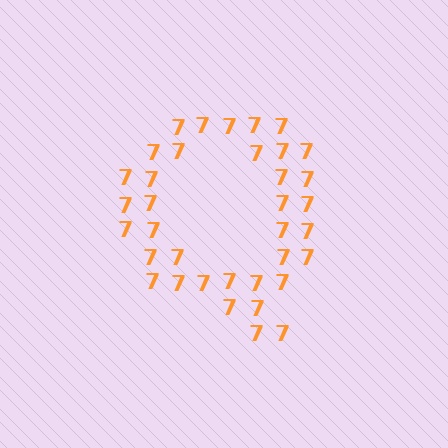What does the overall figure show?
The overall figure shows the letter Q.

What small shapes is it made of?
It is made of small digit 7's.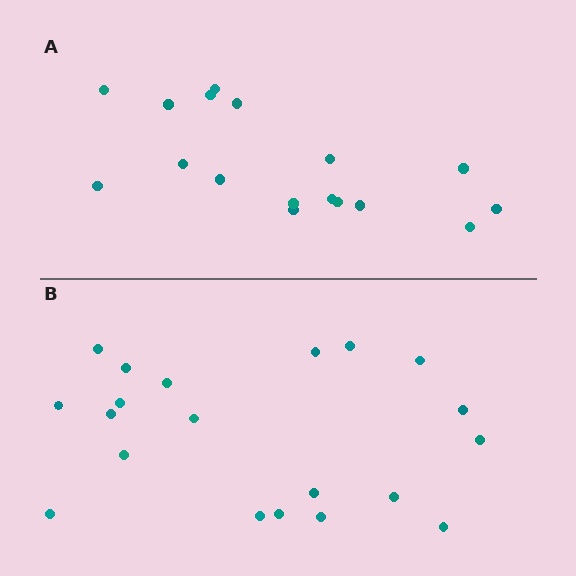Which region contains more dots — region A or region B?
Region B (the bottom region) has more dots.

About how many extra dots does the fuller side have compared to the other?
Region B has just a few more — roughly 2 or 3 more dots than region A.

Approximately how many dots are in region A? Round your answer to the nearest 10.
About 20 dots. (The exact count is 17, which rounds to 20.)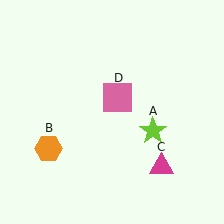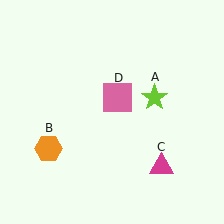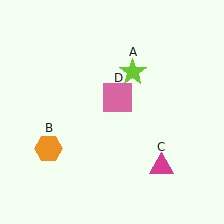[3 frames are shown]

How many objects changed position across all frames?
1 object changed position: lime star (object A).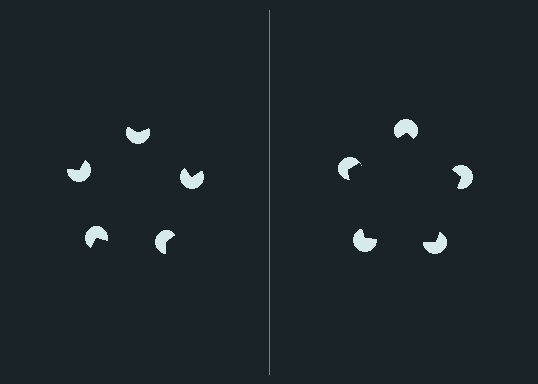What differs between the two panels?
The pac-man discs are positioned identically on both sides; only the wedge orientations differ. On the right they align to a pentagon; on the left they are misaligned.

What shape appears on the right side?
An illusory pentagon.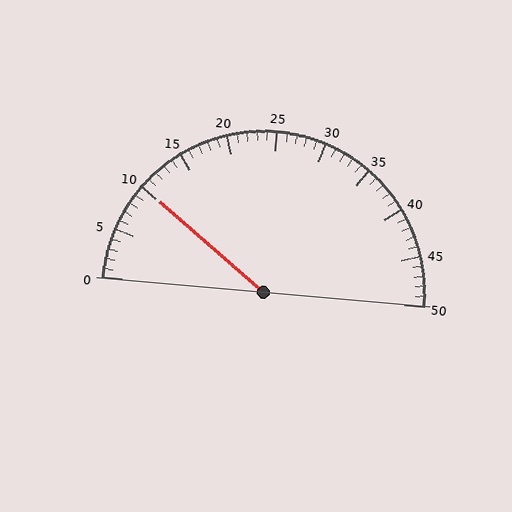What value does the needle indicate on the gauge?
The needle indicates approximately 10.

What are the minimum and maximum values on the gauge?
The gauge ranges from 0 to 50.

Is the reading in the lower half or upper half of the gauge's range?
The reading is in the lower half of the range (0 to 50).